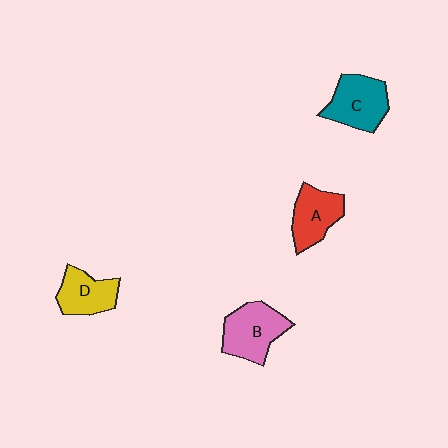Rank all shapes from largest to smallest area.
From largest to smallest: B (pink), C (teal), A (red), D (yellow).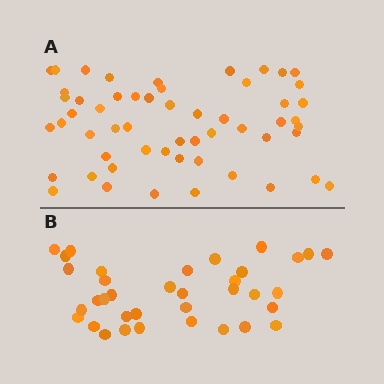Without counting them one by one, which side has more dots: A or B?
Region A (the top region) has more dots.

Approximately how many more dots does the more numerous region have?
Region A has approximately 20 more dots than region B.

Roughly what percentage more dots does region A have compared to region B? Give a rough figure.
About 55% more.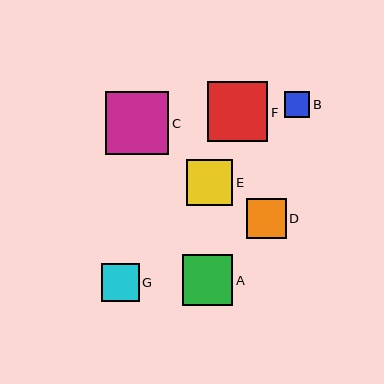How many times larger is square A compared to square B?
Square A is approximately 2.0 times the size of square B.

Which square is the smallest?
Square B is the smallest with a size of approximately 26 pixels.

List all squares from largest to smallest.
From largest to smallest: C, F, A, E, D, G, B.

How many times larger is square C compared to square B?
Square C is approximately 2.5 times the size of square B.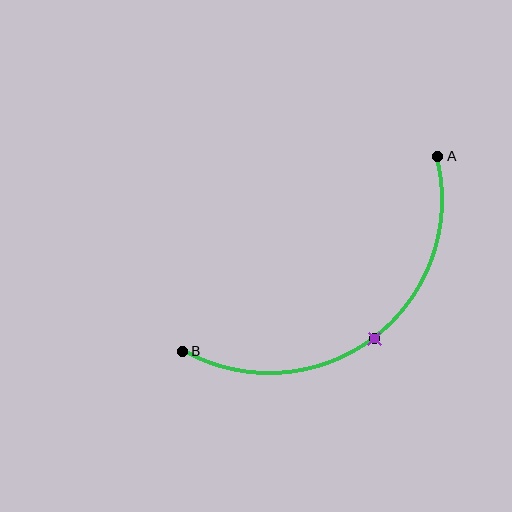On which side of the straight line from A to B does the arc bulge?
The arc bulges below and to the right of the straight line connecting A and B.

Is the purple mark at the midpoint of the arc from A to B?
Yes. The purple mark lies on the arc at equal arc-length from both A and B — it is the arc midpoint.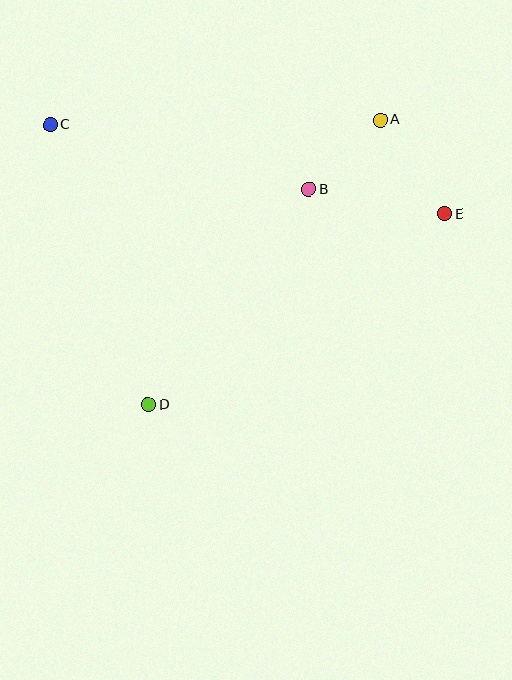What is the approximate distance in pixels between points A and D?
The distance between A and D is approximately 368 pixels.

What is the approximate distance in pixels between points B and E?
The distance between B and E is approximately 138 pixels.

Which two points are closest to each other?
Points A and B are closest to each other.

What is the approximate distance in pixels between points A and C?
The distance between A and C is approximately 330 pixels.